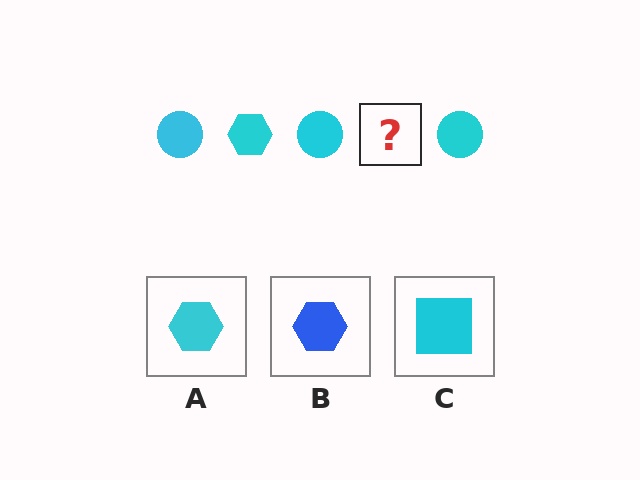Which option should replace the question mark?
Option A.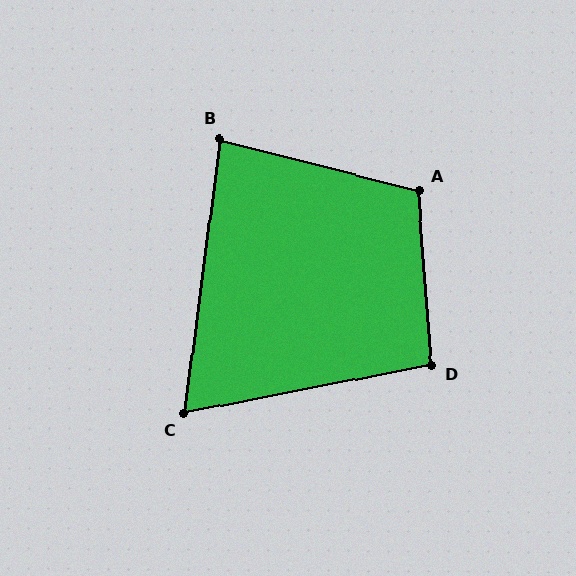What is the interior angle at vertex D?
Approximately 97 degrees (obtuse).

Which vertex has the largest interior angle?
A, at approximately 109 degrees.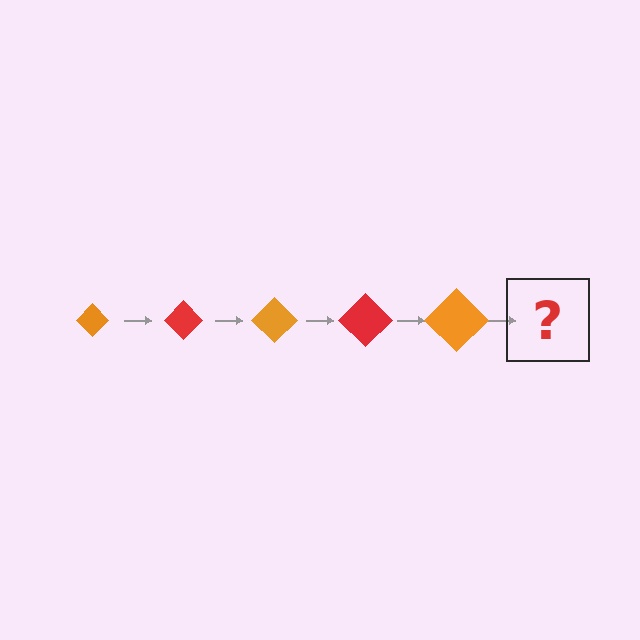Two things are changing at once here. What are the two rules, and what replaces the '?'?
The two rules are that the diamond grows larger each step and the color cycles through orange and red. The '?' should be a red diamond, larger than the previous one.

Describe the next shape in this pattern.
It should be a red diamond, larger than the previous one.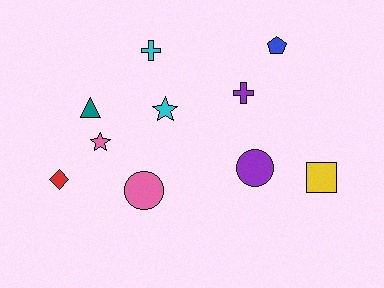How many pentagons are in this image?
There is 1 pentagon.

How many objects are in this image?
There are 10 objects.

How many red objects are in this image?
There is 1 red object.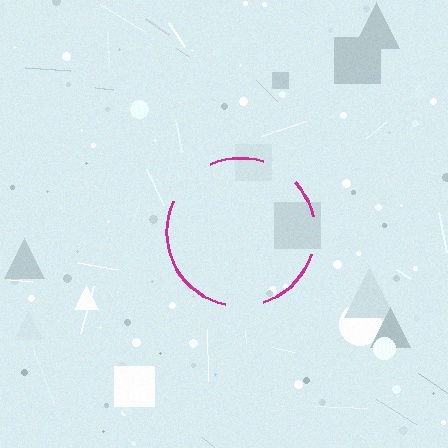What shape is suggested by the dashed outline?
The dashed outline suggests a circle.